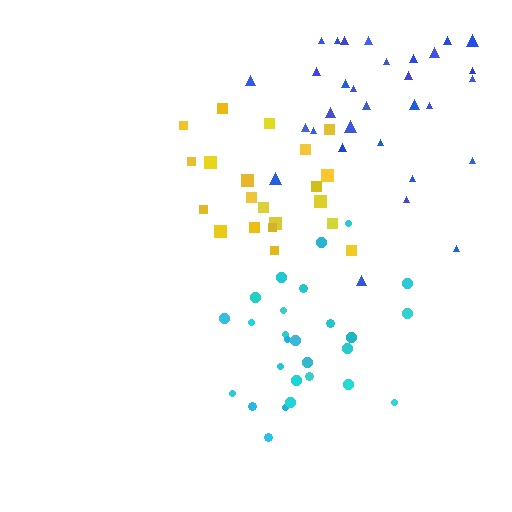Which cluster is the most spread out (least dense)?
Blue.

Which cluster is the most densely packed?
Cyan.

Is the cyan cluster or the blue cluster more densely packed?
Cyan.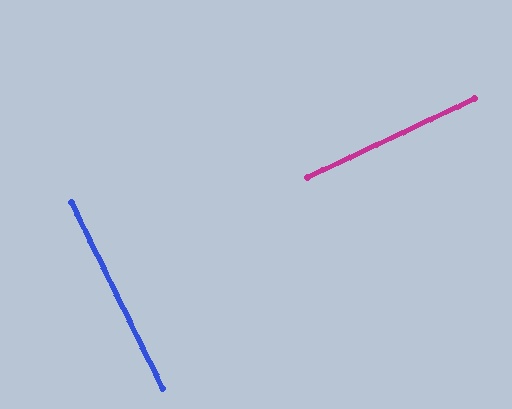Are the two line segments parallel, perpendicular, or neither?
Perpendicular — they meet at approximately 89°.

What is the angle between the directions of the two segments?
Approximately 89 degrees.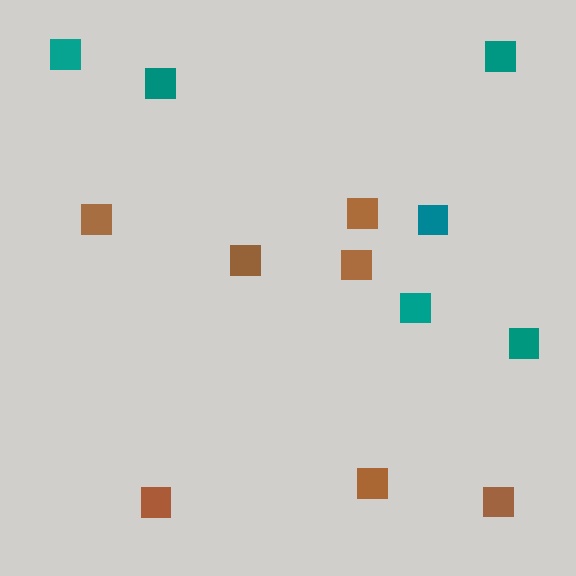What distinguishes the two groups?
There are 2 groups: one group of teal squares (6) and one group of brown squares (7).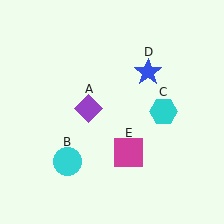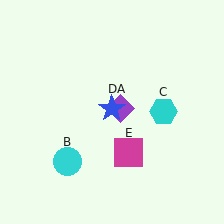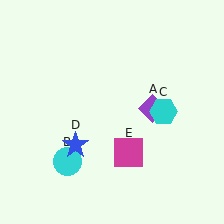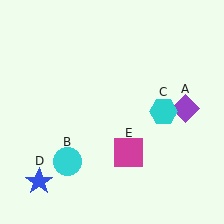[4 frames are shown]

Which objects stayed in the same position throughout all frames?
Cyan circle (object B) and cyan hexagon (object C) and magenta square (object E) remained stationary.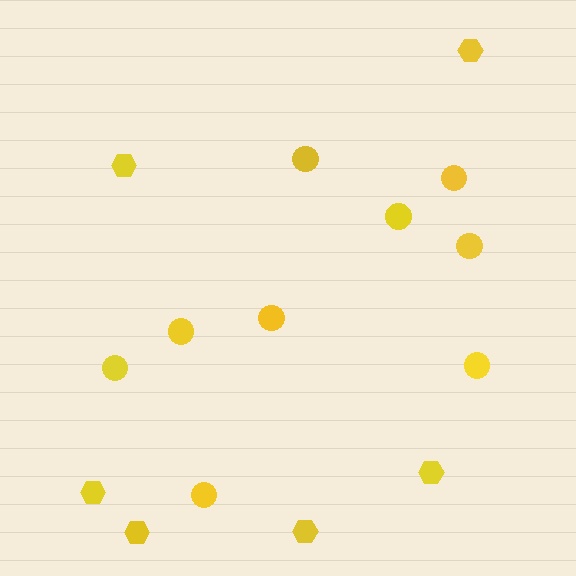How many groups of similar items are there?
There are 2 groups: one group of hexagons (6) and one group of circles (9).